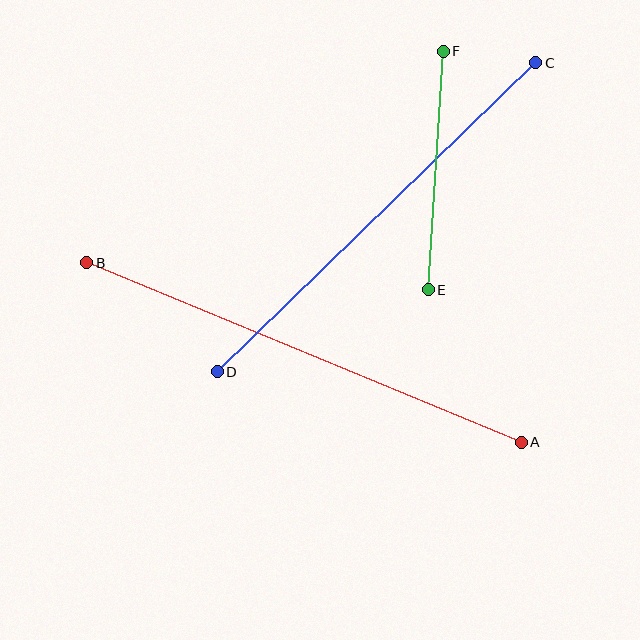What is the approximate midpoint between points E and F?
The midpoint is at approximately (436, 170) pixels.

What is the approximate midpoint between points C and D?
The midpoint is at approximately (377, 217) pixels.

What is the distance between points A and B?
The distance is approximately 470 pixels.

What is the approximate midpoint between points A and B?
The midpoint is at approximately (304, 352) pixels.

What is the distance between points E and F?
The distance is approximately 239 pixels.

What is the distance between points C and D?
The distance is approximately 444 pixels.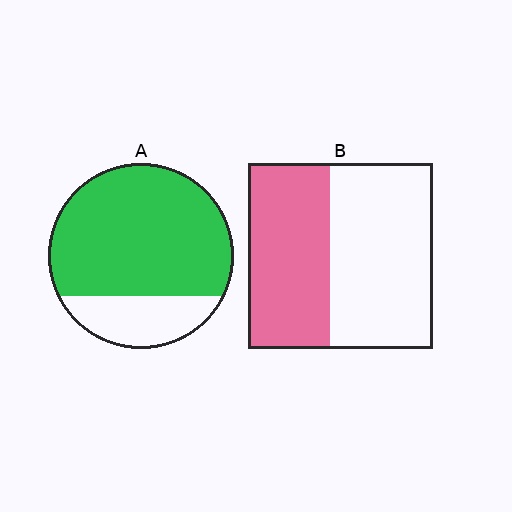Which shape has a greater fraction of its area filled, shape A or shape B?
Shape A.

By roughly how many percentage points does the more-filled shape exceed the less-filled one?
By roughly 30 percentage points (A over B).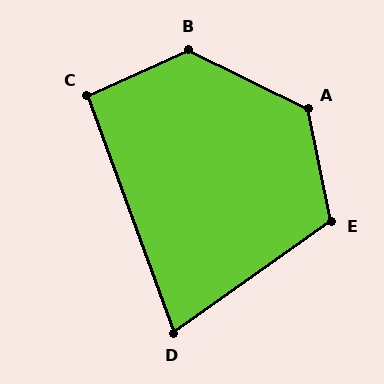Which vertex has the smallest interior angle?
D, at approximately 75 degrees.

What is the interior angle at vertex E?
Approximately 114 degrees (obtuse).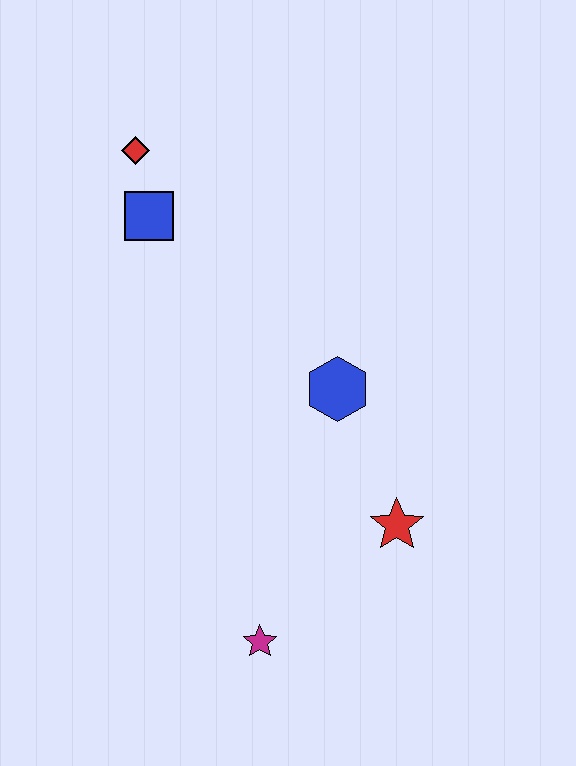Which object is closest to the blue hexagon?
The red star is closest to the blue hexagon.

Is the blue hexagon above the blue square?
No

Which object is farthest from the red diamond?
The magenta star is farthest from the red diamond.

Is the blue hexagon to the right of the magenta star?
Yes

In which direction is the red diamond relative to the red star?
The red diamond is above the red star.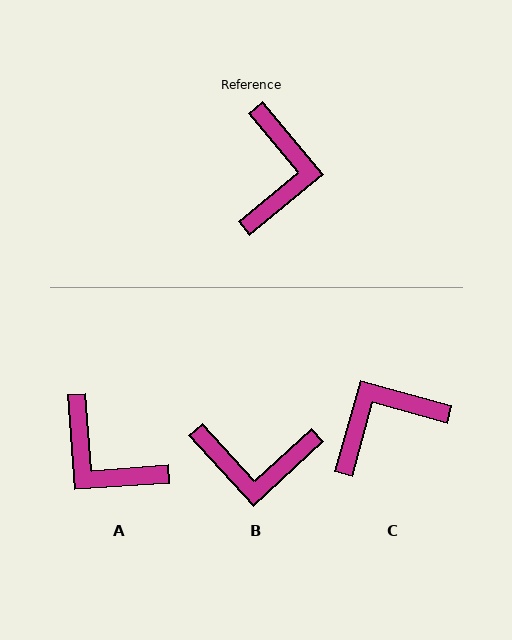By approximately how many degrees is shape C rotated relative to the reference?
Approximately 125 degrees counter-clockwise.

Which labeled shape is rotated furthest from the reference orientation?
A, about 126 degrees away.